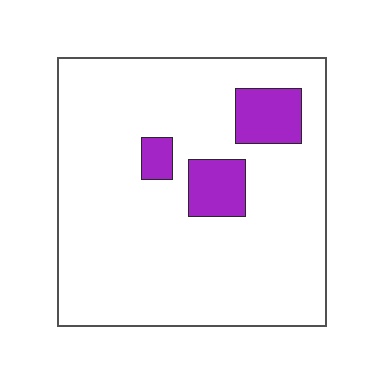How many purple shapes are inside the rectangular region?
3.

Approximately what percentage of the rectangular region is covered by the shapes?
Approximately 10%.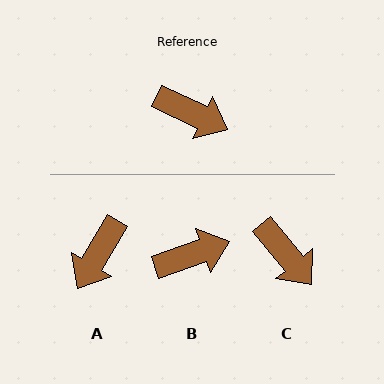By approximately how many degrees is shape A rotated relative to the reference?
Approximately 95 degrees clockwise.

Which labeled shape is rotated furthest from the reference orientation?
A, about 95 degrees away.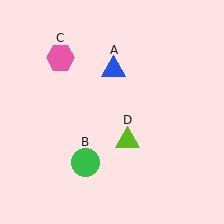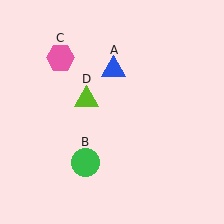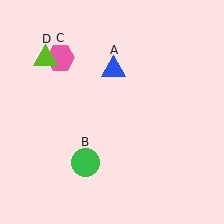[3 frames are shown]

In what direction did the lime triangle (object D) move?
The lime triangle (object D) moved up and to the left.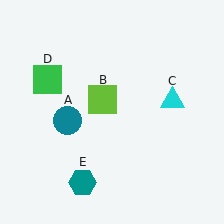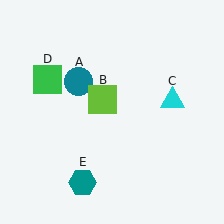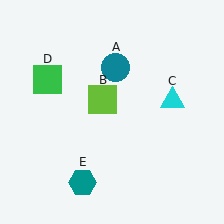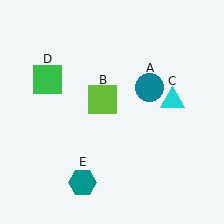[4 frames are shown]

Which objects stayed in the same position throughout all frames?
Lime square (object B) and cyan triangle (object C) and green square (object D) and teal hexagon (object E) remained stationary.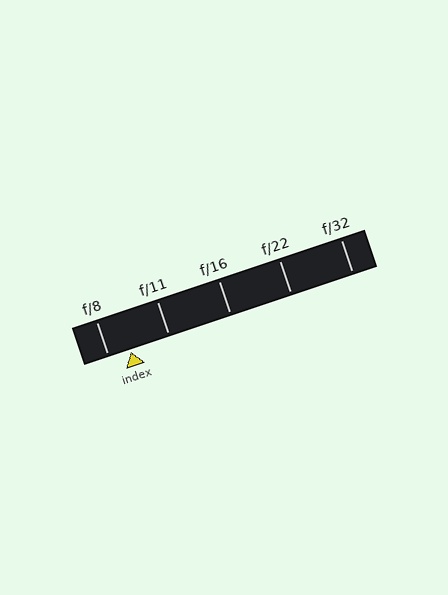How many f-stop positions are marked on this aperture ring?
There are 5 f-stop positions marked.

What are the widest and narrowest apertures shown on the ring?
The widest aperture shown is f/8 and the narrowest is f/32.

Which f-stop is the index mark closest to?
The index mark is closest to f/8.